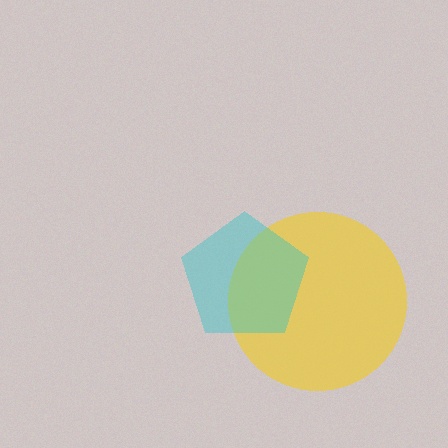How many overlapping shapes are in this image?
There are 2 overlapping shapes in the image.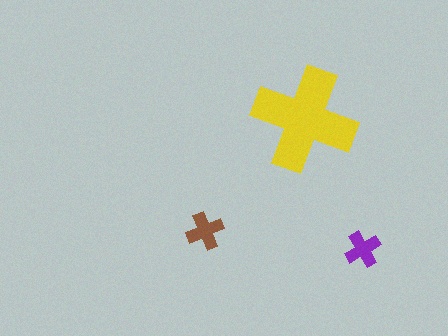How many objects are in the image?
There are 3 objects in the image.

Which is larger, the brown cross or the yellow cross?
The yellow one.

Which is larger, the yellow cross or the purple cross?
The yellow one.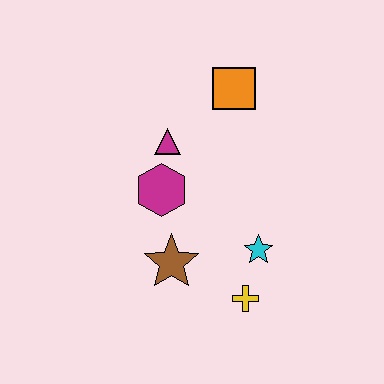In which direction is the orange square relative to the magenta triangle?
The orange square is to the right of the magenta triangle.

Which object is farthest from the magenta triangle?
The yellow cross is farthest from the magenta triangle.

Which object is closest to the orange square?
The magenta triangle is closest to the orange square.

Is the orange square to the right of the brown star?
Yes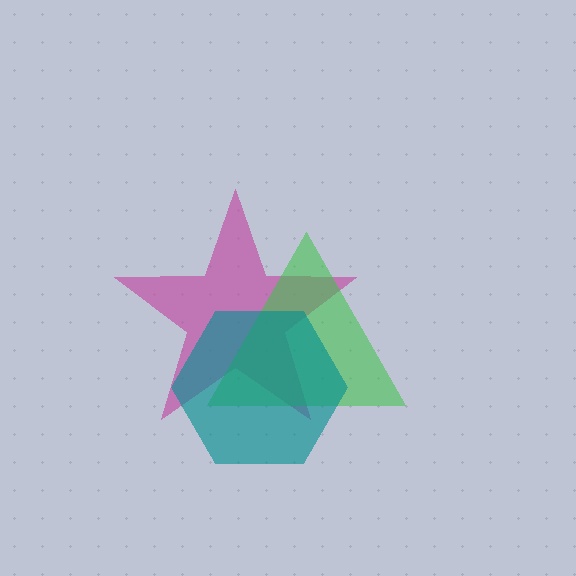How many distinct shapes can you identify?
There are 3 distinct shapes: a magenta star, a green triangle, a teal hexagon.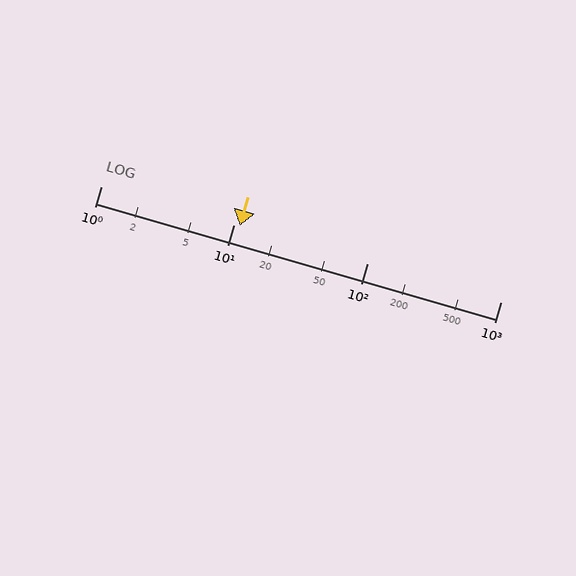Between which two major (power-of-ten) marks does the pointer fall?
The pointer is between 10 and 100.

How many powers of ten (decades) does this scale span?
The scale spans 3 decades, from 1 to 1000.